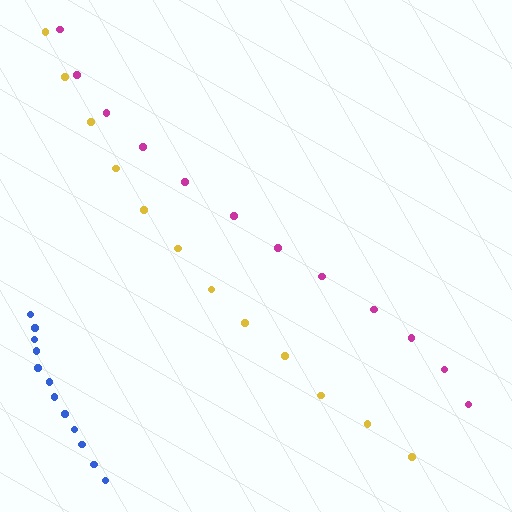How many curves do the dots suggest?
There are 3 distinct paths.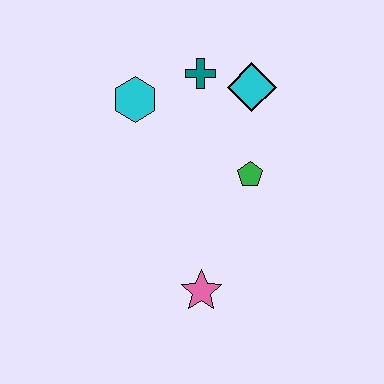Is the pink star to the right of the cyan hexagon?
Yes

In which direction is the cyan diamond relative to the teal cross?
The cyan diamond is to the right of the teal cross.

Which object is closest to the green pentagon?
The cyan diamond is closest to the green pentagon.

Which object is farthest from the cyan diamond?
The pink star is farthest from the cyan diamond.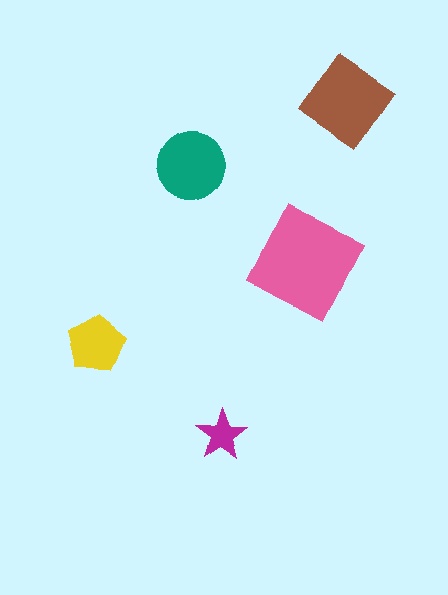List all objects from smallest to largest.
The magenta star, the yellow pentagon, the teal circle, the brown diamond, the pink square.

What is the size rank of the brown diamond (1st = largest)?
2nd.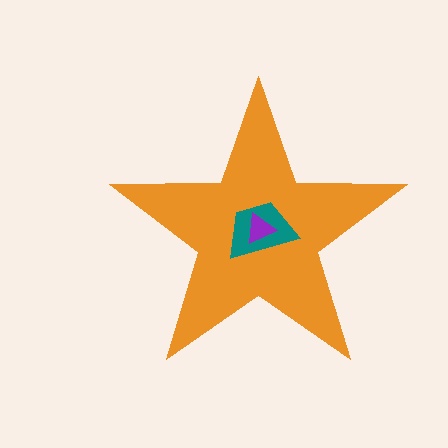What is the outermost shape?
The orange star.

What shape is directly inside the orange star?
The teal trapezoid.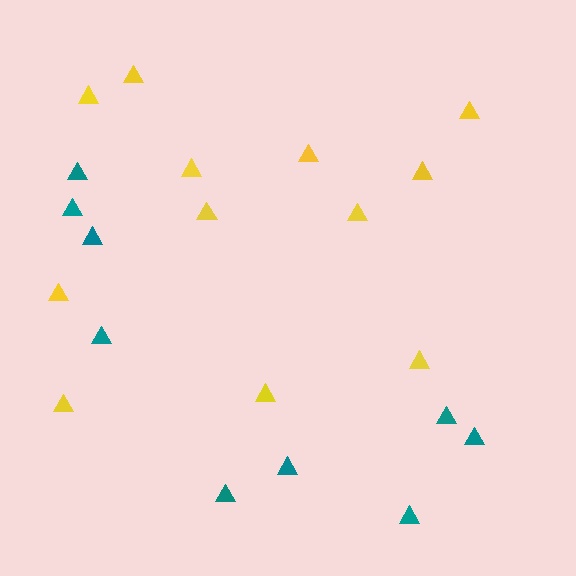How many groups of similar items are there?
There are 2 groups: one group of teal triangles (9) and one group of yellow triangles (12).